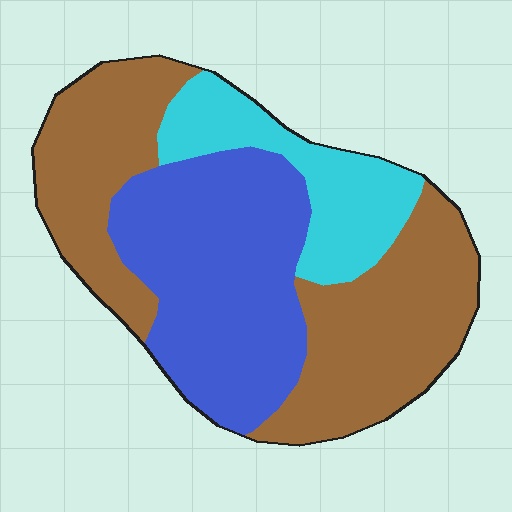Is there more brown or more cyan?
Brown.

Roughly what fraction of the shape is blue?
Blue takes up about three eighths (3/8) of the shape.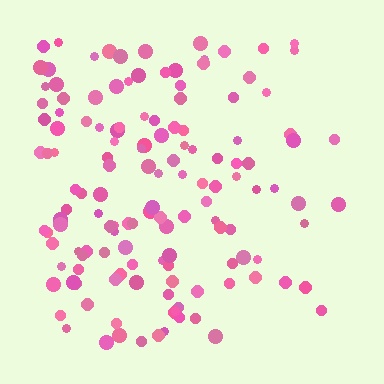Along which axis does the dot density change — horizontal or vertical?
Horizontal.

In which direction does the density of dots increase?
From right to left, with the left side densest.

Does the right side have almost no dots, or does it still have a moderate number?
Still a moderate number, just noticeably fewer than the left.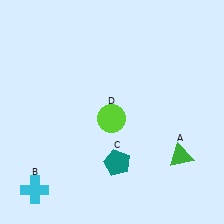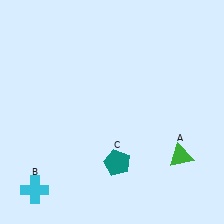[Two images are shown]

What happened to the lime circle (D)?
The lime circle (D) was removed in Image 2. It was in the bottom-left area of Image 1.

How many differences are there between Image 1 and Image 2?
There is 1 difference between the two images.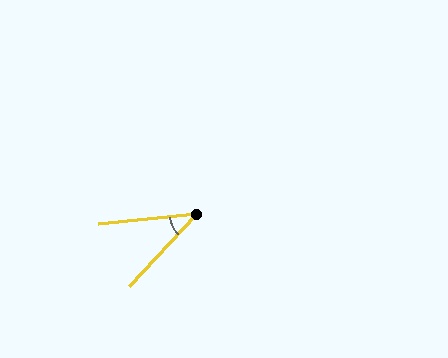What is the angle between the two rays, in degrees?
Approximately 41 degrees.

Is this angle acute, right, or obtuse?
It is acute.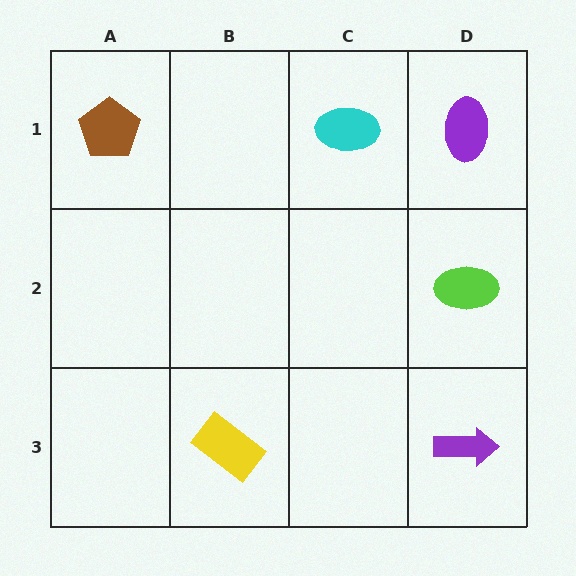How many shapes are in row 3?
2 shapes.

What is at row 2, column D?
A lime ellipse.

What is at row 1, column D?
A purple ellipse.